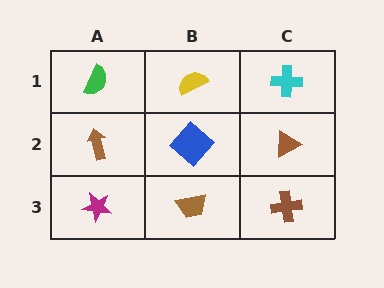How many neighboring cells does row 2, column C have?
3.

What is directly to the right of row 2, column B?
A brown triangle.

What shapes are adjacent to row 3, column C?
A brown triangle (row 2, column C), a brown trapezoid (row 3, column B).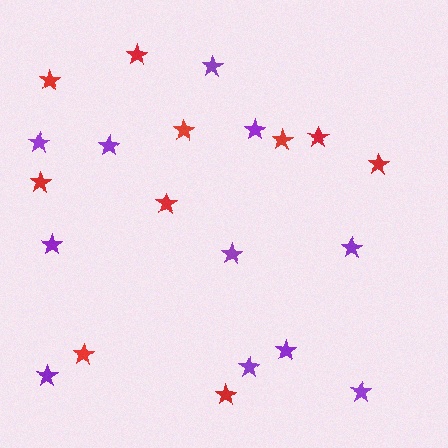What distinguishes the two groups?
There are 2 groups: one group of red stars (10) and one group of purple stars (11).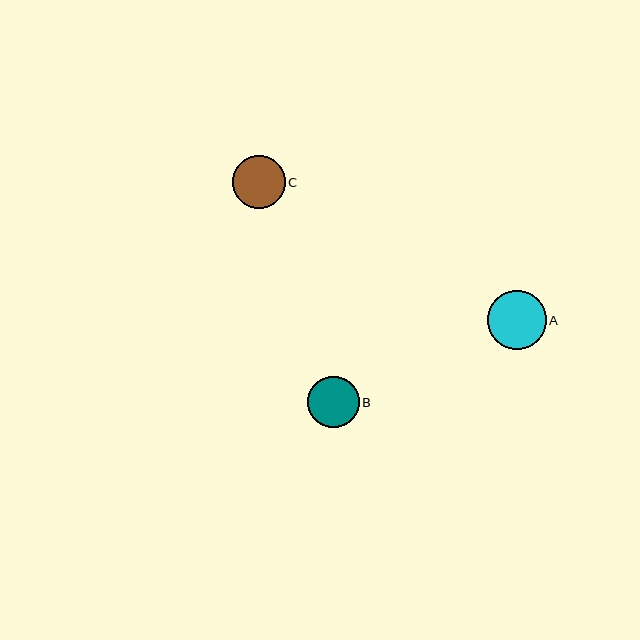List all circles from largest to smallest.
From largest to smallest: A, C, B.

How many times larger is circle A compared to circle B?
Circle A is approximately 1.1 times the size of circle B.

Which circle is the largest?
Circle A is the largest with a size of approximately 59 pixels.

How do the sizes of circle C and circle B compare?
Circle C and circle B are approximately the same size.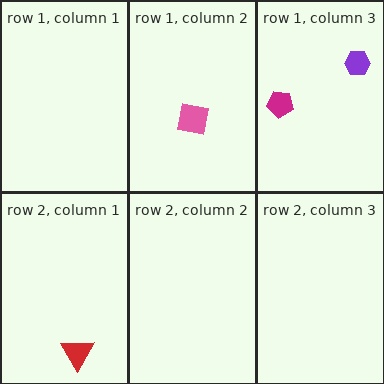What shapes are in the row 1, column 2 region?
The pink square.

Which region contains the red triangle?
The row 2, column 1 region.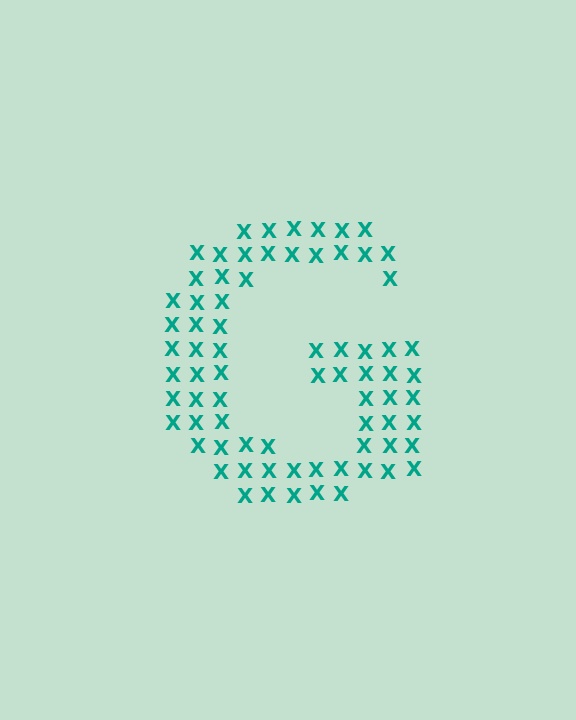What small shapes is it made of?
It is made of small letter X's.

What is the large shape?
The large shape is the letter G.